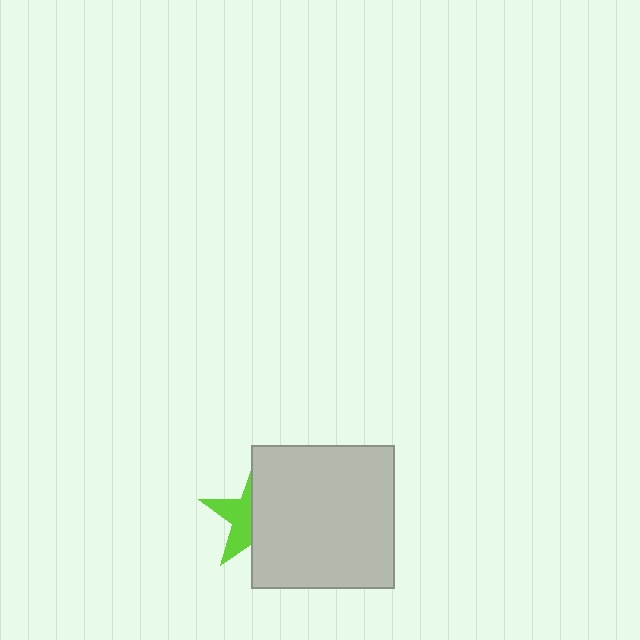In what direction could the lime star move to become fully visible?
The lime star could move left. That would shift it out from behind the light gray square entirely.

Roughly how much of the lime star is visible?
A small part of it is visible (roughly 43%).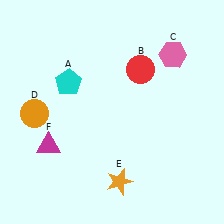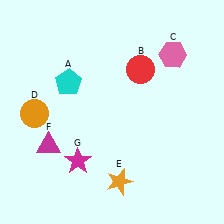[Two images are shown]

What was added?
A magenta star (G) was added in Image 2.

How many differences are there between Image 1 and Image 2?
There is 1 difference between the two images.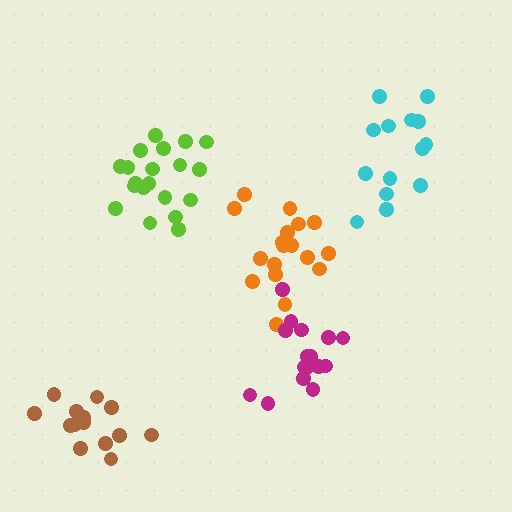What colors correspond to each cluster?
The clusters are colored: orange, cyan, lime, brown, magenta.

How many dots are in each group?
Group 1: 18 dots, Group 2: 14 dots, Group 3: 20 dots, Group 4: 14 dots, Group 5: 16 dots (82 total).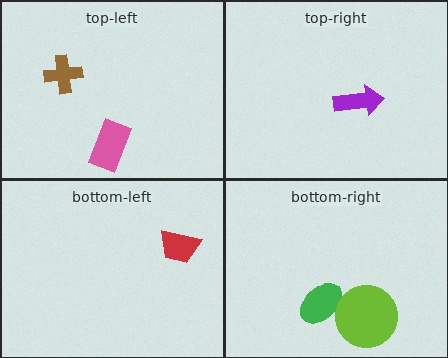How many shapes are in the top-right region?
1.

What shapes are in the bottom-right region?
The green ellipse, the lime circle.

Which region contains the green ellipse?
The bottom-right region.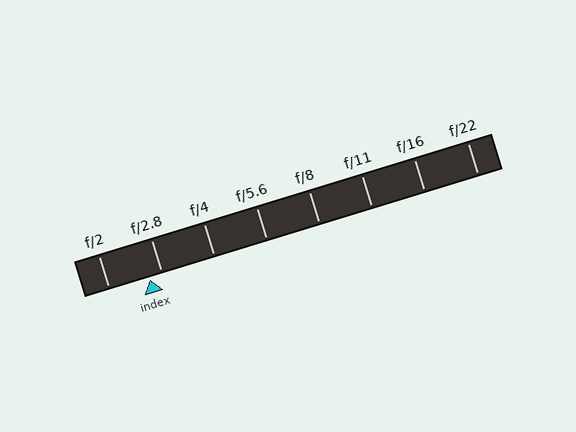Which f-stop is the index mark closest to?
The index mark is closest to f/2.8.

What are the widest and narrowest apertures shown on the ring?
The widest aperture shown is f/2 and the narrowest is f/22.